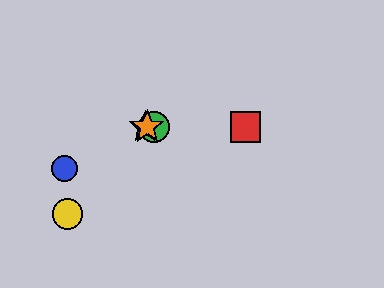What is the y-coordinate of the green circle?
The green circle is at y≈127.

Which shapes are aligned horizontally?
The red square, the green circle, the purple star, the orange star are aligned horizontally.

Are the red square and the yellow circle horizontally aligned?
No, the red square is at y≈127 and the yellow circle is at y≈214.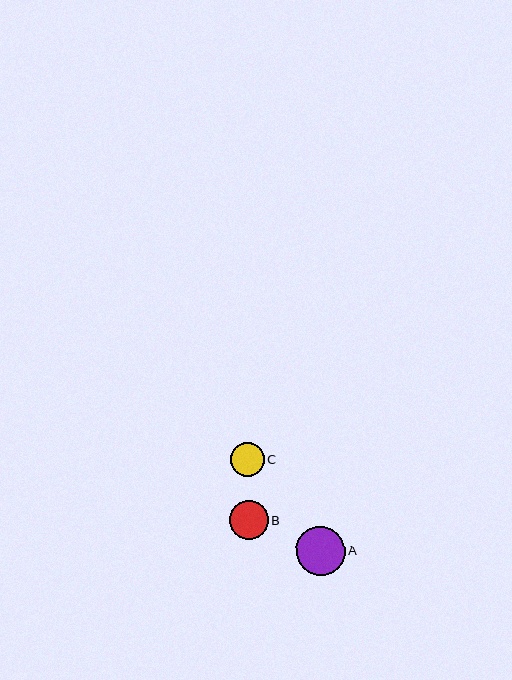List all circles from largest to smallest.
From largest to smallest: A, B, C.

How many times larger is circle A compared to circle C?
Circle A is approximately 1.5 times the size of circle C.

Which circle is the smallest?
Circle C is the smallest with a size of approximately 34 pixels.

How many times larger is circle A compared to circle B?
Circle A is approximately 1.3 times the size of circle B.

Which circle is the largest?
Circle A is the largest with a size of approximately 49 pixels.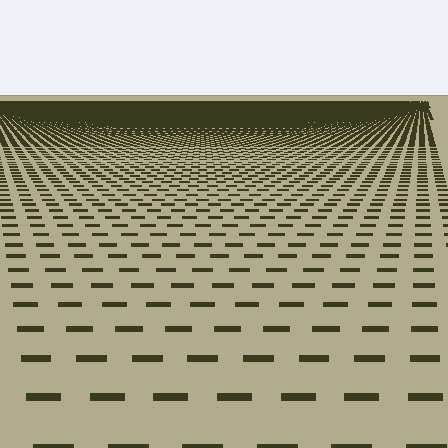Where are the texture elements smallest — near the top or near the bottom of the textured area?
Near the top.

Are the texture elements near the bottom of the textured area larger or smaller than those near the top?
Larger. Near the bottom, elements are closer to the viewer and appear at a bigger on-screen size.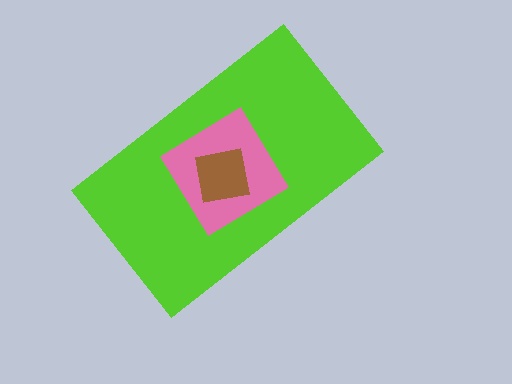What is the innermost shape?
The brown square.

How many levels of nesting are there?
3.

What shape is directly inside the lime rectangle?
The pink diamond.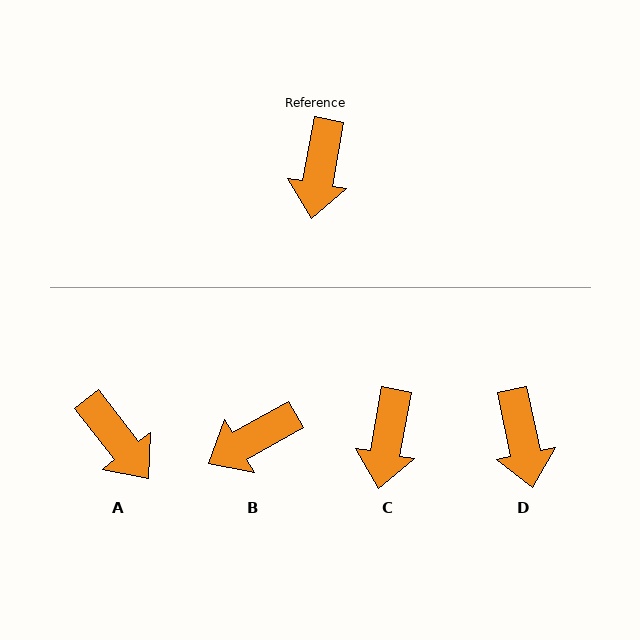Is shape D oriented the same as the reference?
No, it is off by about 22 degrees.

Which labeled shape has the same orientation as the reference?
C.